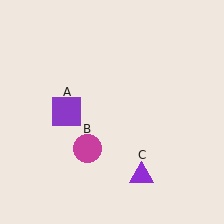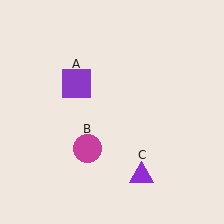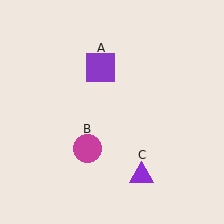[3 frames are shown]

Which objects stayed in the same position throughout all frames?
Magenta circle (object B) and purple triangle (object C) remained stationary.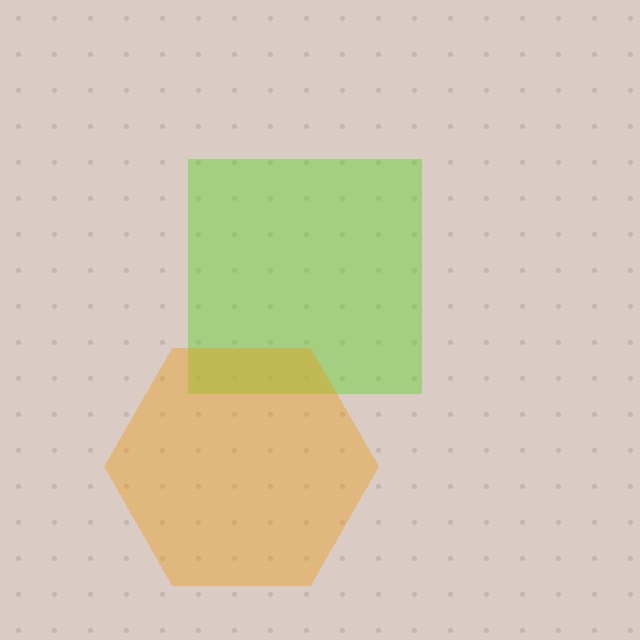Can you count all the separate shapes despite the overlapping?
Yes, there are 2 separate shapes.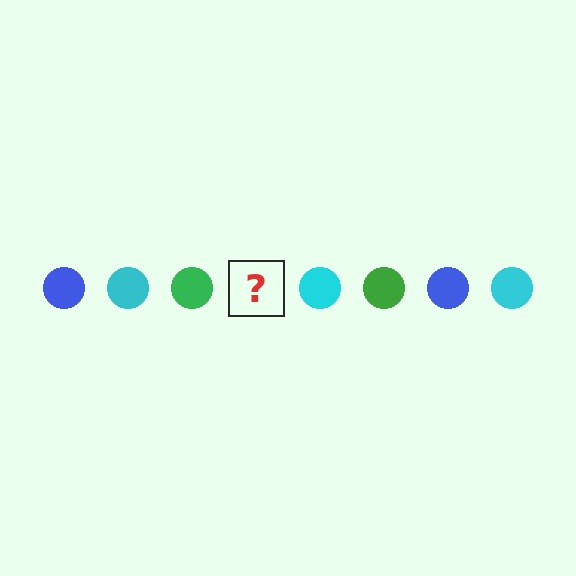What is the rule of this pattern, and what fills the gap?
The rule is that the pattern cycles through blue, cyan, green circles. The gap should be filled with a blue circle.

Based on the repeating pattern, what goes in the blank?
The blank should be a blue circle.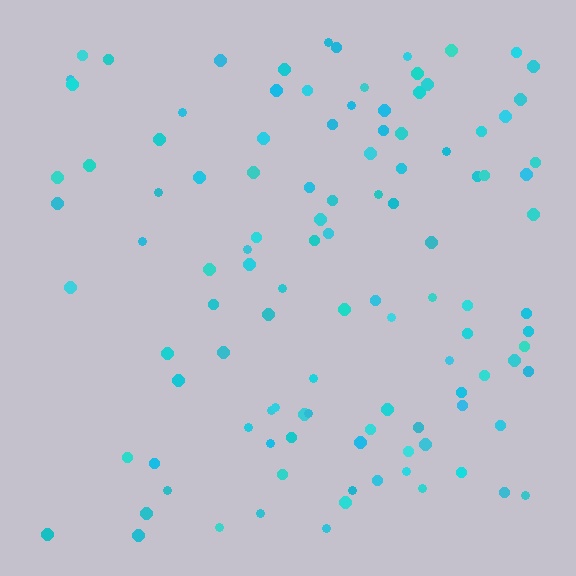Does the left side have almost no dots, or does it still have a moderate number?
Still a moderate number, just noticeably fewer than the right.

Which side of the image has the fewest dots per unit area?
The left.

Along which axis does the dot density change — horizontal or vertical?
Horizontal.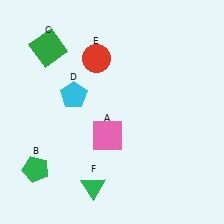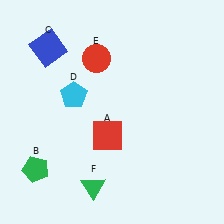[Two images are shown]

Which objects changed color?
A changed from pink to red. C changed from green to blue.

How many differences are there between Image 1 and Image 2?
There are 2 differences between the two images.